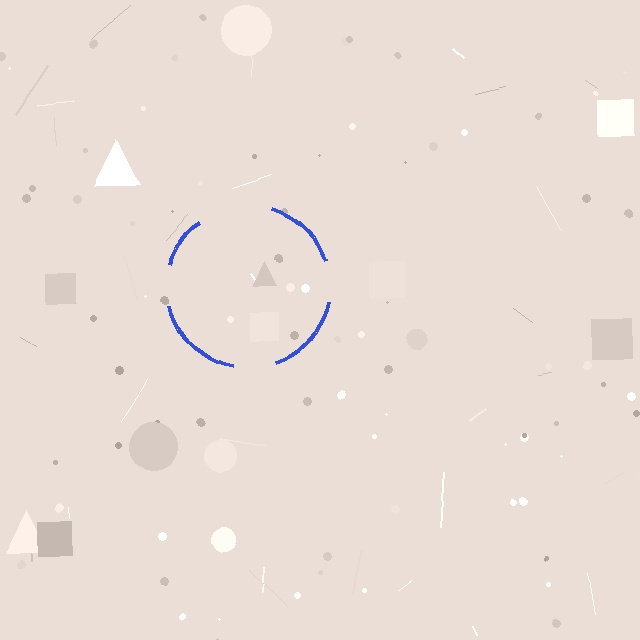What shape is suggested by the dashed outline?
The dashed outline suggests a circle.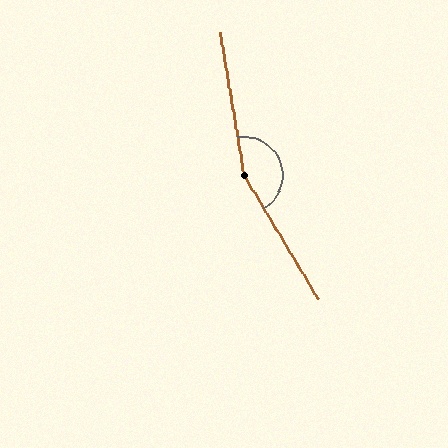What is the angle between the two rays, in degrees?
Approximately 158 degrees.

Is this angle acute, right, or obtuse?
It is obtuse.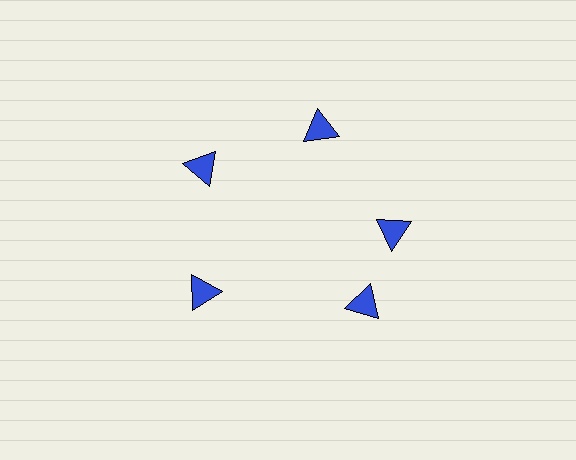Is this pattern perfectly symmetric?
No. The 5 blue triangles are arranged in a ring, but one element near the 5 o'clock position is rotated out of alignment along the ring, breaking the 5-fold rotational symmetry.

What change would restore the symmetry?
The symmetry would be restored by rotating it back into even spacing with its neighbors so that all 5 triangles sit at equal angles and equal distance from the center.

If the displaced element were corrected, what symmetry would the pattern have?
It would have 5-fold rotational symmetry — the pattern would map onto itself every 72 degrees.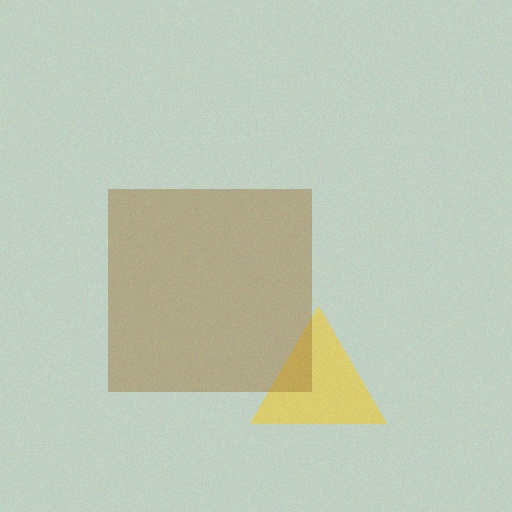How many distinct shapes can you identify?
There are 2 distinct shapes: a yellow triangle, a brown square.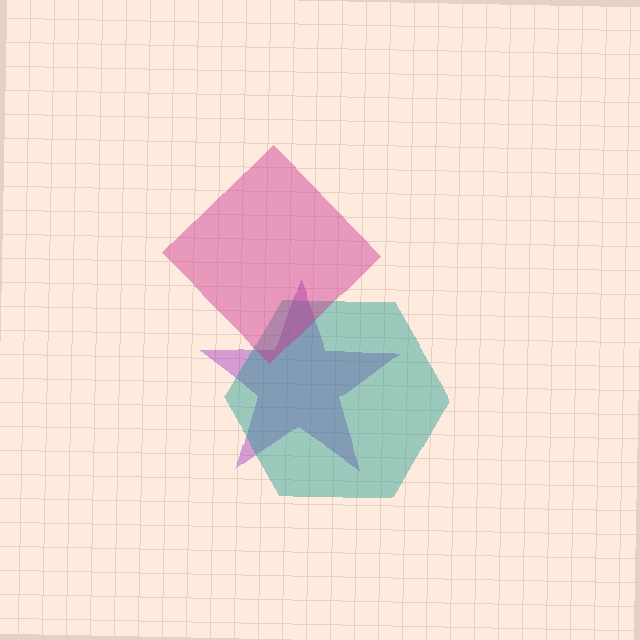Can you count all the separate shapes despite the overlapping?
Yes, there are 3 separate shapes.